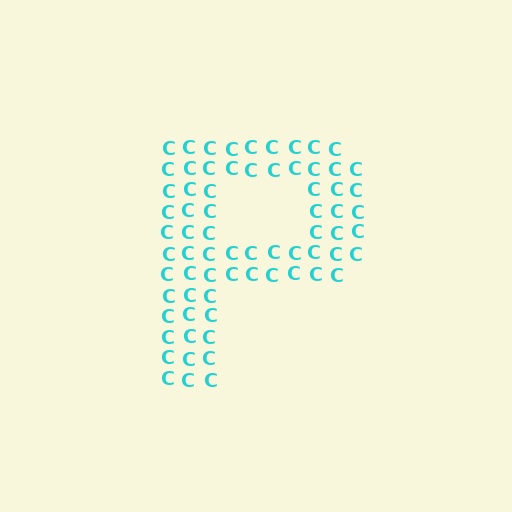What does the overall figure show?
The overall figure shows the letter P.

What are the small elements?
The small elements are letter C's.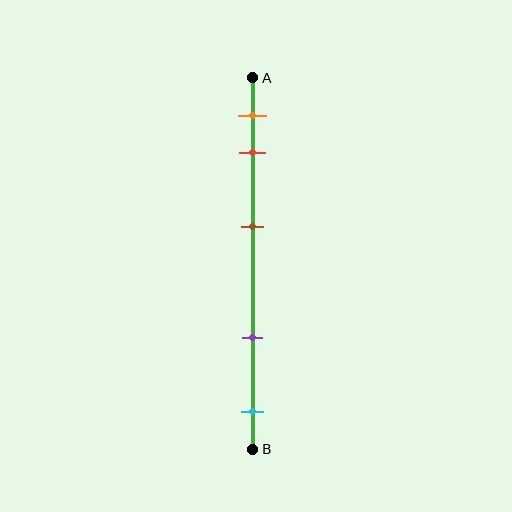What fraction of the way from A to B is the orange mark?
The orange mark is approximately 10% (0.1) of the way from A to B.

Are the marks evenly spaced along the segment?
No, the marks are not evenly spaced.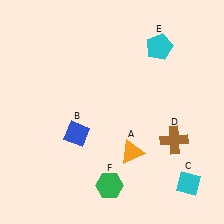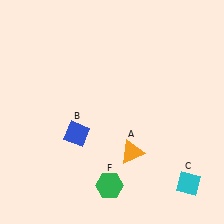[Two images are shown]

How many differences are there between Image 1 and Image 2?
There are 2 differences between the two images.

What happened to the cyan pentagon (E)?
The cyan pentagon (E) was removed in Image 2. It was in the top-right area of Image 1.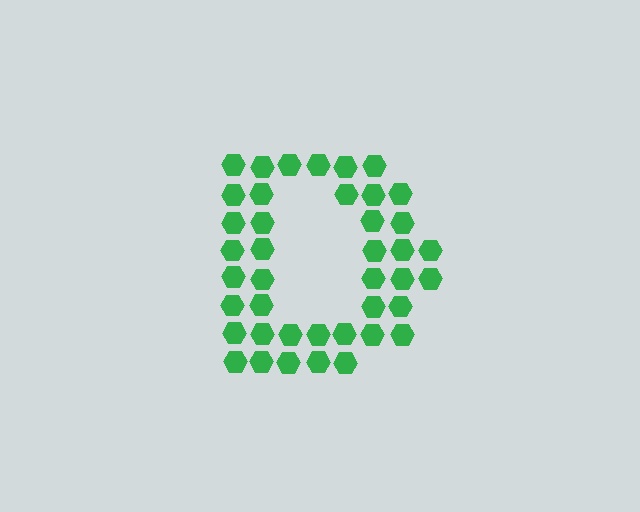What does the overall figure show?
The overall figure shows the letter D.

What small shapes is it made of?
It is made of small hexagons.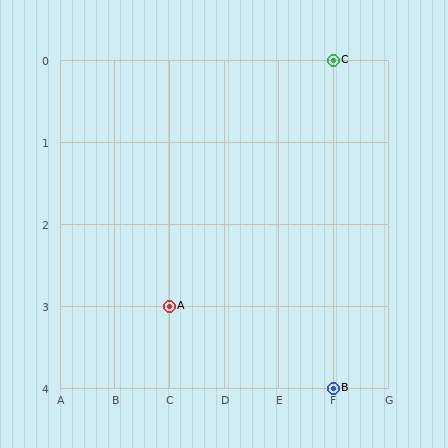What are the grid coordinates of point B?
Point B is at grid coordinates (F, 4).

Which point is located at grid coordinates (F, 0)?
Point C is at (F, 0).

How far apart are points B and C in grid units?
Points B and C are 4 rows apart.